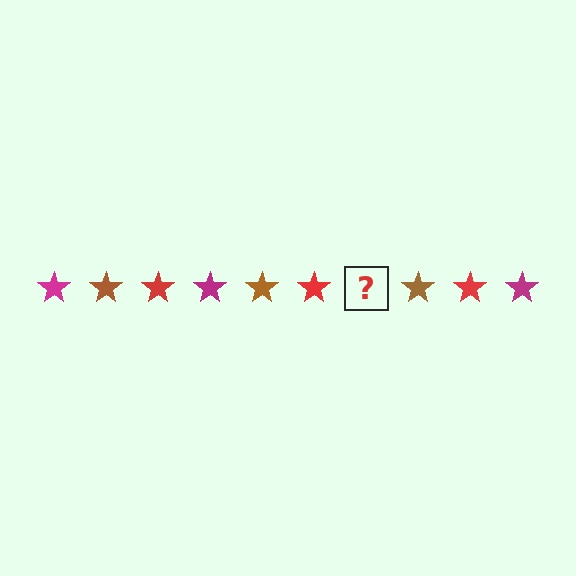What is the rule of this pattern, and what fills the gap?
The rule is that the pattern cycles through magenta, brown, red stars. The gap should be filled with a magenta star.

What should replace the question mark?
The question mark should be replaced with a magenta star.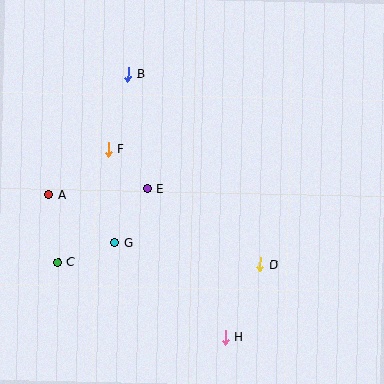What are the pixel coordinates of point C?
Point C is at (57, 262).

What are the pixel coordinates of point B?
Point B is at (128, 74).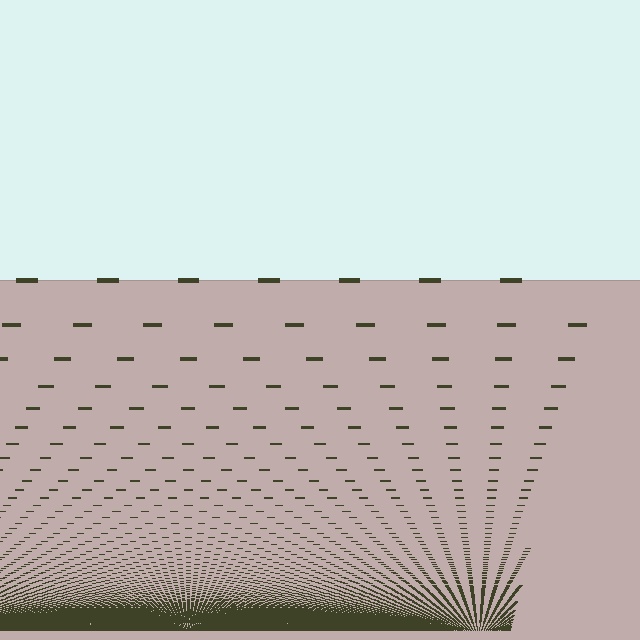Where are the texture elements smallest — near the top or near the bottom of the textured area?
Near the bottom.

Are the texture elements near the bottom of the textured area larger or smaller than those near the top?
Smaller. The gradient is inverted — elements near the bottom are smaller and denser.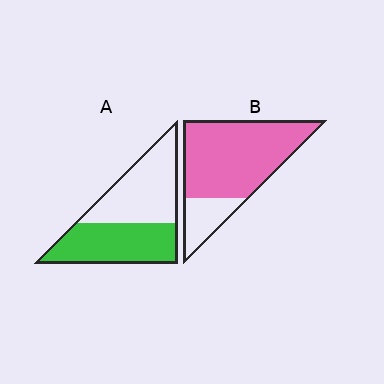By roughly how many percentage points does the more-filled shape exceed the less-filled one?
By roughly 30 percentage points (B over A).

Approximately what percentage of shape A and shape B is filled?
A is approximately 50% and B is approximately 80%.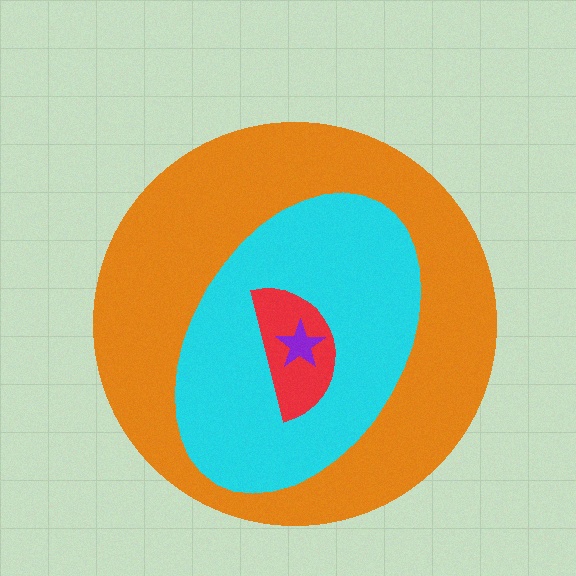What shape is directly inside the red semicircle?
The purple star.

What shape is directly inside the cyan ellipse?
The red semicircle.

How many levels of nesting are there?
4.